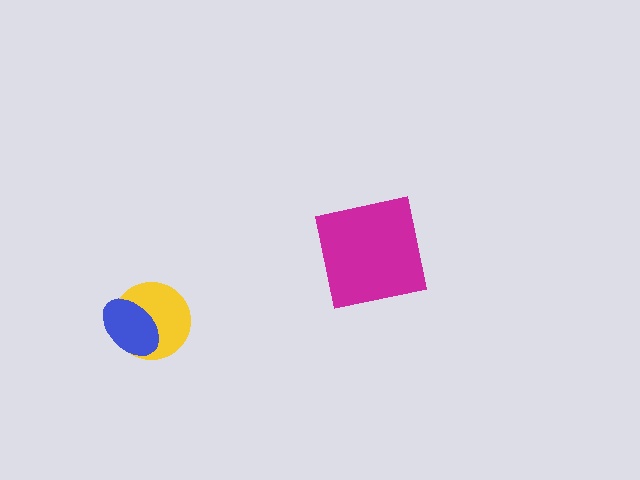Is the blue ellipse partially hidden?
No, no other shape covers it.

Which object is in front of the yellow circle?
The blue ellipse is in front of the yellow circle.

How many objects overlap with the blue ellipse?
1 object overlaps with the blue ellipse.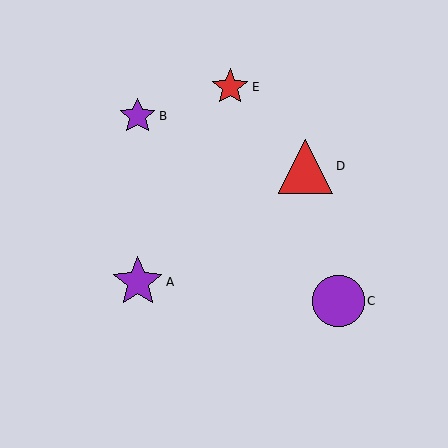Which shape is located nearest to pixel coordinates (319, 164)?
The red triangle (labeled D) at (306, 166) is nearest to that location.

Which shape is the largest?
The red triangle (labeled D) is the largest.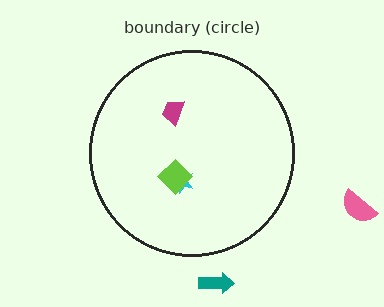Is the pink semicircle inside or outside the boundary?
Outside.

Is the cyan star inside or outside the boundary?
Inside.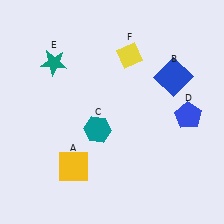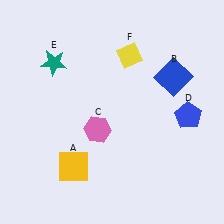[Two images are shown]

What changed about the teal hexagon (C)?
In Image 1, C is teal. In Image 2, it changed to pink.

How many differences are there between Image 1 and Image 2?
There is 1 difference between the two images.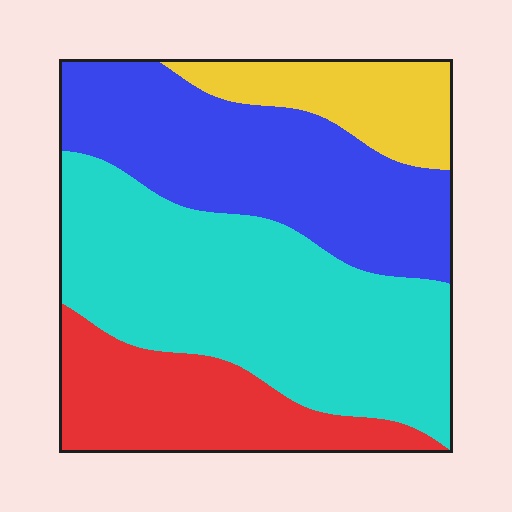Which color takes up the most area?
Cyan, at roughly 40%.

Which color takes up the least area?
Yellow, at roughly 10%.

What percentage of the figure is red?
Red covers 19% of the figure.